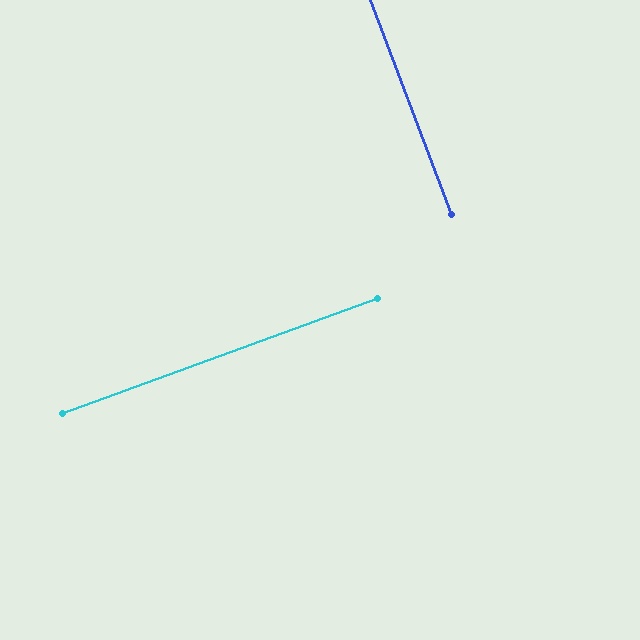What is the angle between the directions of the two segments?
Approximately 89 degrees.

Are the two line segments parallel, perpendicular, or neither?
Perpendicular — they meet at approximately 89°.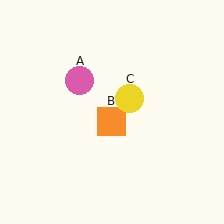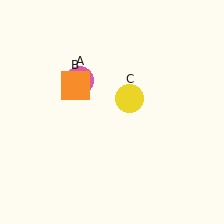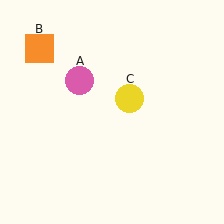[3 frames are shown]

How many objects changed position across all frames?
1 object changed position: orange square (object B).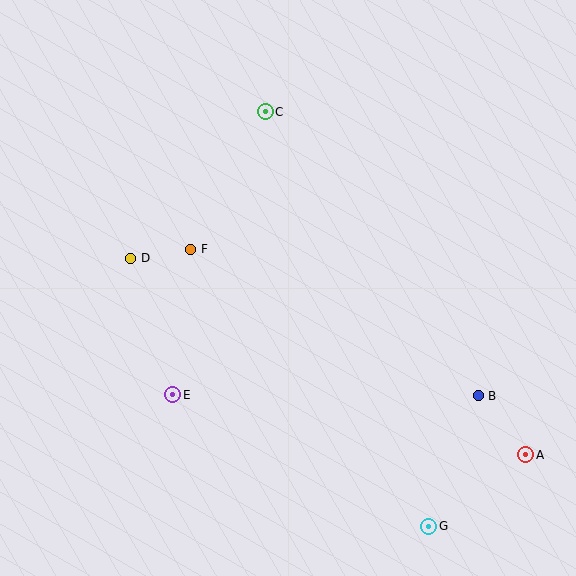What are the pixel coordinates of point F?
Point F is at (191, 249).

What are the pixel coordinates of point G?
Point G is at (429, 526).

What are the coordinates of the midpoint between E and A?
The midpoint between E and A is at (349, 425).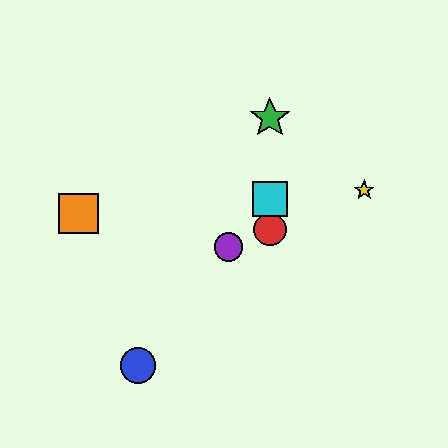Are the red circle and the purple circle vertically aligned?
No, the red circle is at x≈270 and the purple circle is at x≈229.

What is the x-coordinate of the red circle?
The red circle is at x≈270.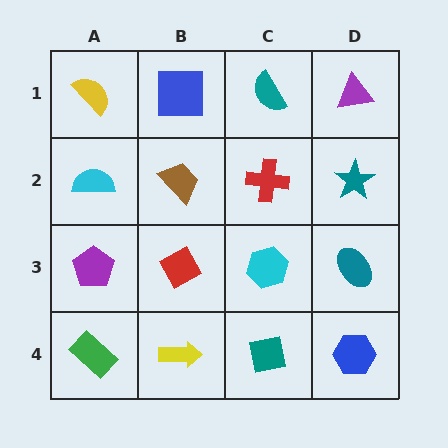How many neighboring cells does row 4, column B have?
3.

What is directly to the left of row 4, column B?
A green rectangle.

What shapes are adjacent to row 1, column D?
A teal star (row 2, column D), a teal semicircle (row 1, column C).